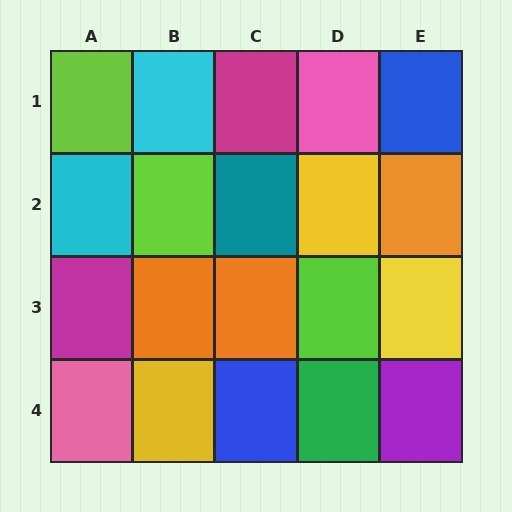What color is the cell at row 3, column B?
Orange.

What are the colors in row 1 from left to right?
Lime, cyan, magenta, pink, blue.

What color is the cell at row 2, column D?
Yellow.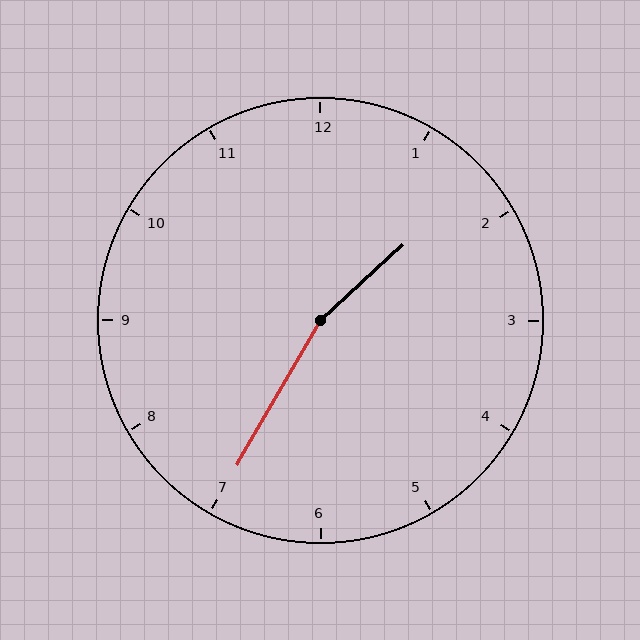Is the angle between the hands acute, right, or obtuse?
It is obtuse.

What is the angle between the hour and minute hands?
Approximately 162 degrees.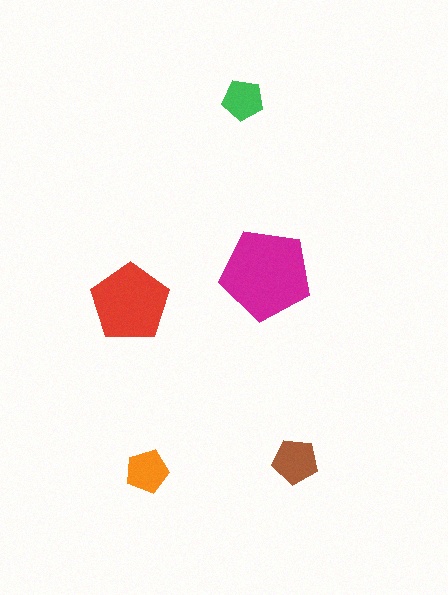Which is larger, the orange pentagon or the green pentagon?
The orange one.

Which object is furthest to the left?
The red pentagon is leftmost.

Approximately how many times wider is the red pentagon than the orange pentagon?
About 2 times wider.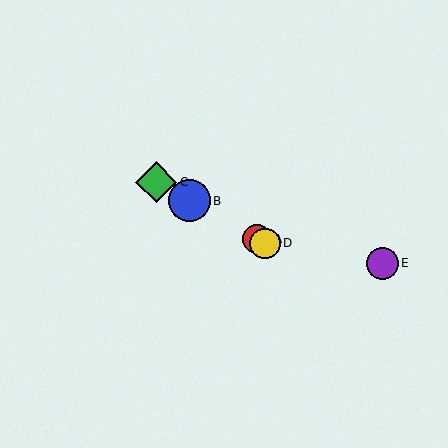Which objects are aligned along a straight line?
Objects A, B, C, D are aligned along a straight line.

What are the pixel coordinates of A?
Object A is at (257, 239).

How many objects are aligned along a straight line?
4 objects (A, B, C, D) are aligned along a straight line.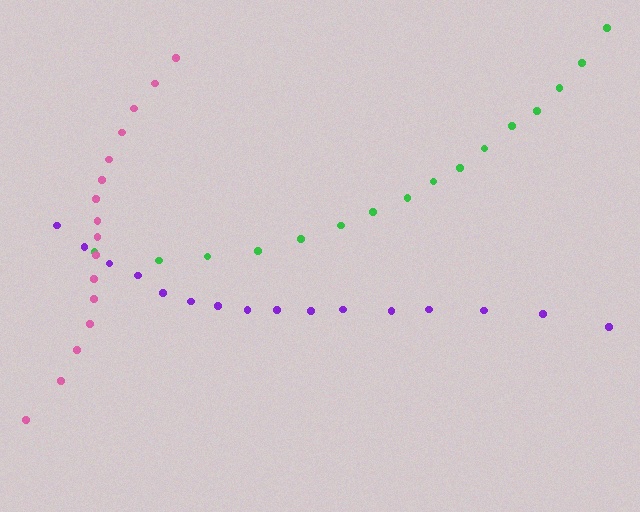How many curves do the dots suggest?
There are 3 distinct paths.